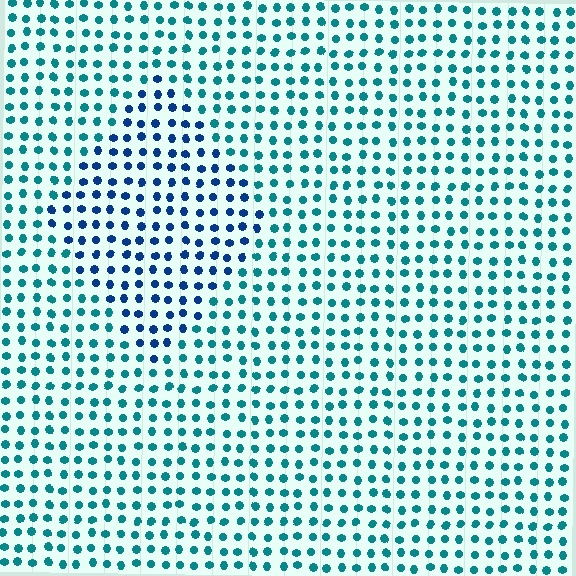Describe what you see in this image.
The image is filled with small teal elements in a uniform arrangement. A diamond-shaped region is visible where the elements are tinted to a slightly different hue, forming a subtle color boundary.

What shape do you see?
I see a diamond.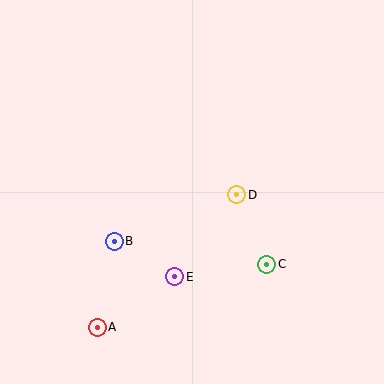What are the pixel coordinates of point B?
Point B is at (114, 241).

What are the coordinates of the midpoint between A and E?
The midpoint between A and E is at (136, 302).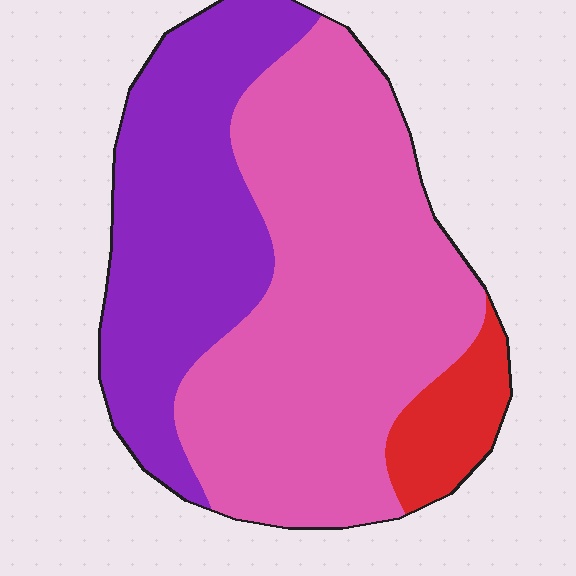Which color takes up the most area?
Pink, at roughly 55%.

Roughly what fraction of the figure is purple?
Purple takes up between a quarter and a half of the figure.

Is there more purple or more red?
Purple.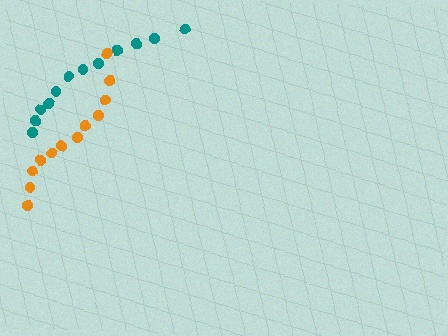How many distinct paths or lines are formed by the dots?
There are 2 distinct paths.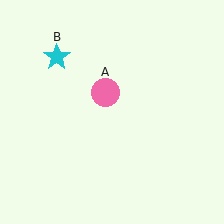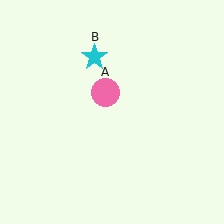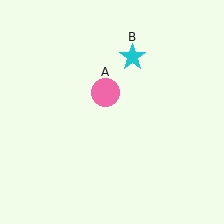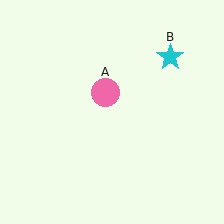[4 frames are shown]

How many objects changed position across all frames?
1 object changed position: cyan star (object B).